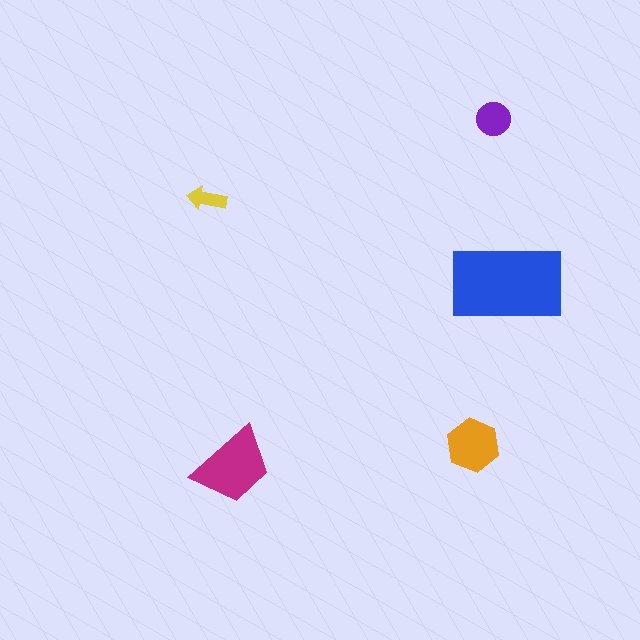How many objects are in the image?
There are 5 objects in the image.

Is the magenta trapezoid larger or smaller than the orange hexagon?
Larger.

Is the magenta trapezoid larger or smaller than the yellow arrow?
Larger.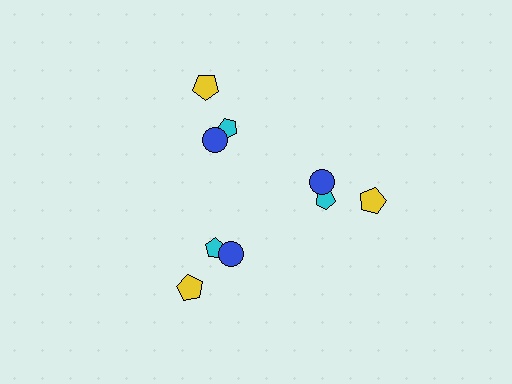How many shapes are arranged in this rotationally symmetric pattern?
There are 9 shapes, arranged in 3 groups of 3.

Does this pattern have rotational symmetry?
Yes, this pattern has 3-fold rotational symmetry. It looks the same after rotating 120 degrees around the center.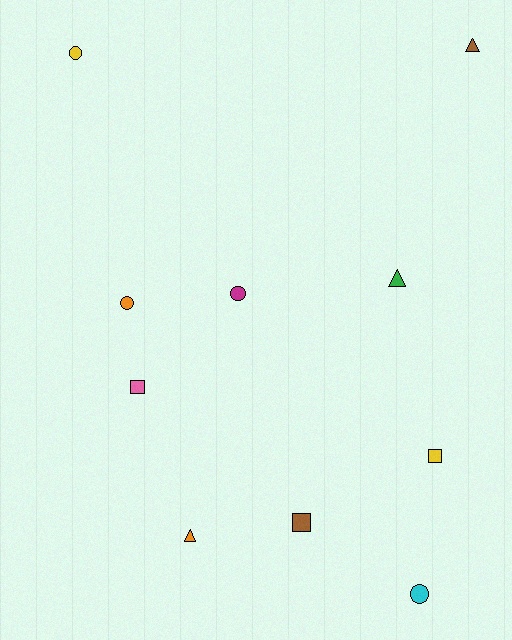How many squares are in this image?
There are 3 squares.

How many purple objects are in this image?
There are no purple objects.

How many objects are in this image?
There are 10 objects.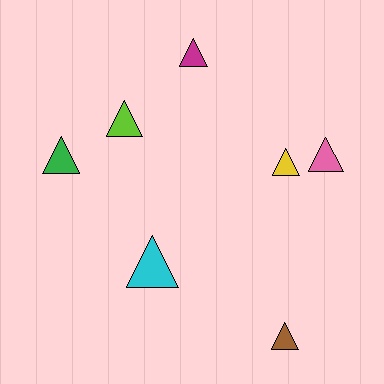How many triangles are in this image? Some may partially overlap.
There are 7 triangles.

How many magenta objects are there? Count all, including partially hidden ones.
There is 1 magenta object.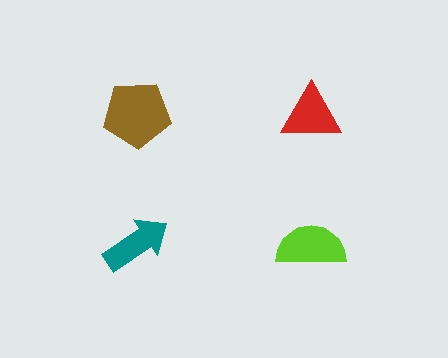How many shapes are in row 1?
2 shapes.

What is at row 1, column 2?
A red triangle.